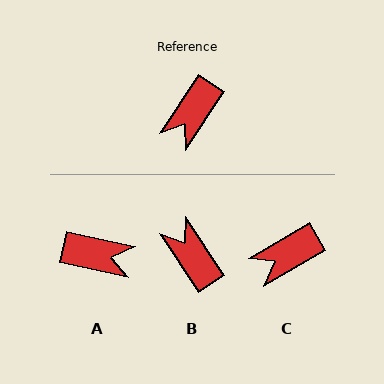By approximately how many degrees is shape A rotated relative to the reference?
Approximately 111 degrees counter-clockwise.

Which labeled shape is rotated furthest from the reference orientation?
B, about 113 degrees away.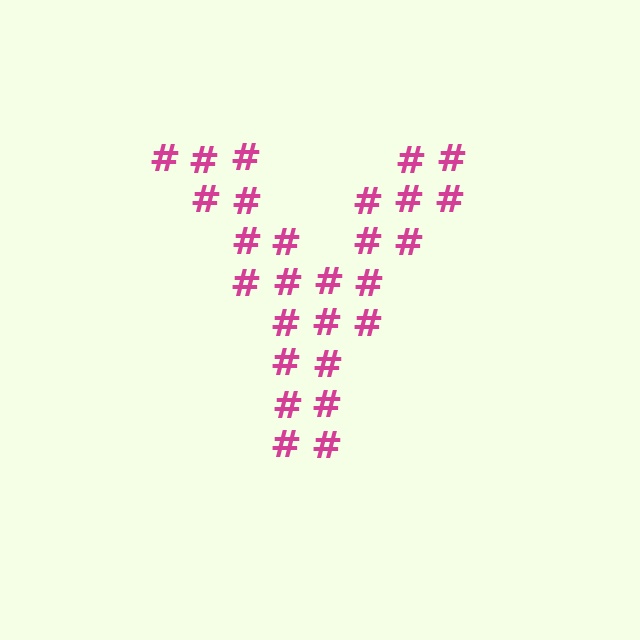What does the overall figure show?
The overall figure shows the letter Y.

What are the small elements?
The small elements are hash symbols.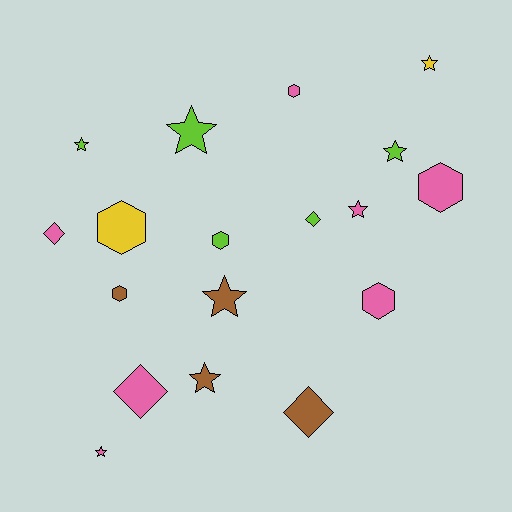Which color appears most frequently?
Pink, with 7 objects.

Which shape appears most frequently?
Star, with 8 objects.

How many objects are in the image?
There are 18 objects.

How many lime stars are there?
There are 3 lime stars.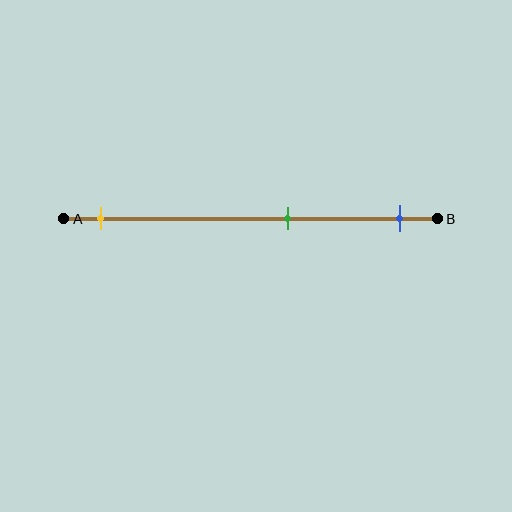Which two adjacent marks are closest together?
The green and blue marks are the closest adjacent pair.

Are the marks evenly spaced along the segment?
No, the marks are not evenly spaced.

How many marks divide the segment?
There are 3 marks dividing the segment.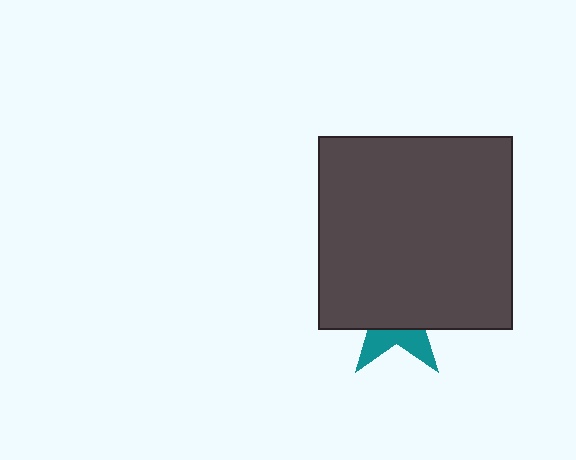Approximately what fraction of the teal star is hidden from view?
Roughly 69% of the teal star is hidden behind the dark gray square.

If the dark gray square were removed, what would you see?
You would see the complete teal star.